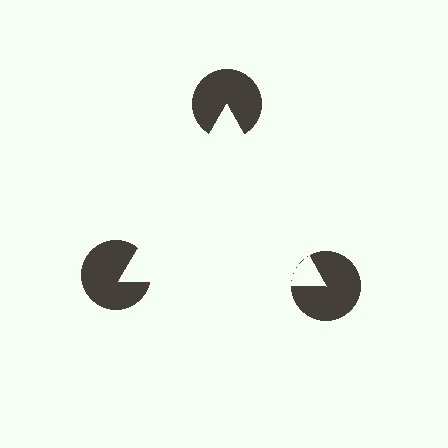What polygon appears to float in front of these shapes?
An illusory triangle — its edges are inferred from the aligned wedge cuts in the pac-man discs, not physically drawn.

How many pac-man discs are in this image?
There are 3 — one at each vertex of the illusory triangle.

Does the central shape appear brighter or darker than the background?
It typically appears slightly brighter than the background, even though no actual brightness change is drawn.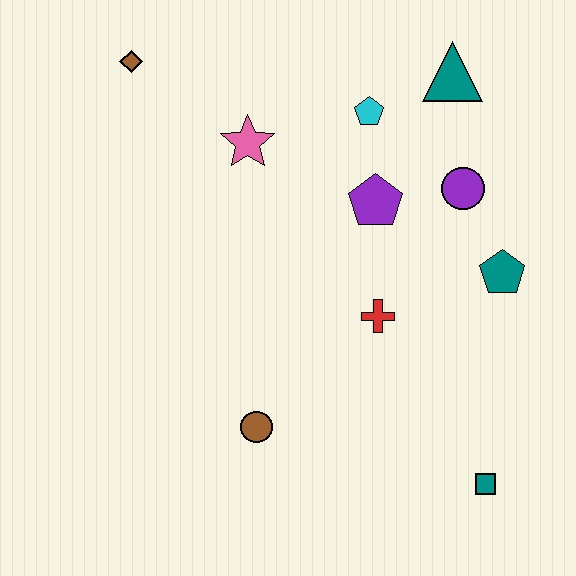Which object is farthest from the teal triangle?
The teal square is farthest from the teal triangle.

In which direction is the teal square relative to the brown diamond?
The teal square is below the brown diamond.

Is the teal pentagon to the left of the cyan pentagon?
No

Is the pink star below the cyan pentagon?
Yes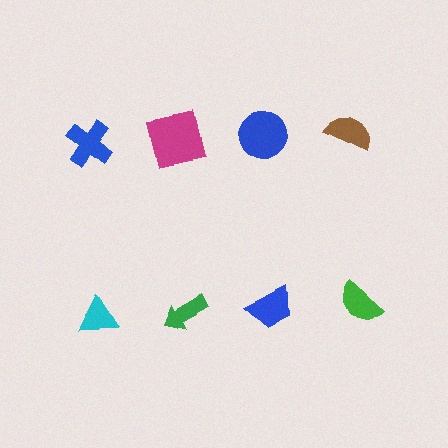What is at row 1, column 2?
A magenta square.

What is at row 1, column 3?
A blue circle.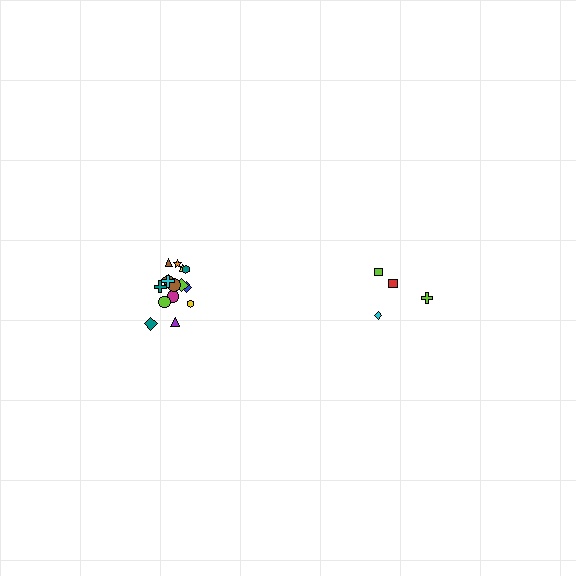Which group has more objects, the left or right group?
The left group.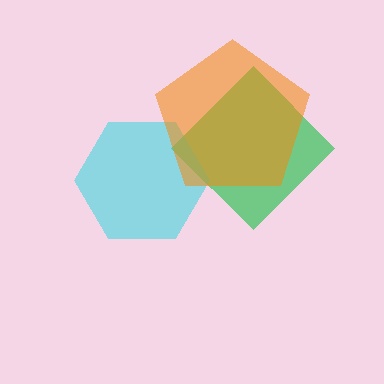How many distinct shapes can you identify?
There are 3 distinct shapes: a green diamond, a cyan hexagon, an orange pentagon.